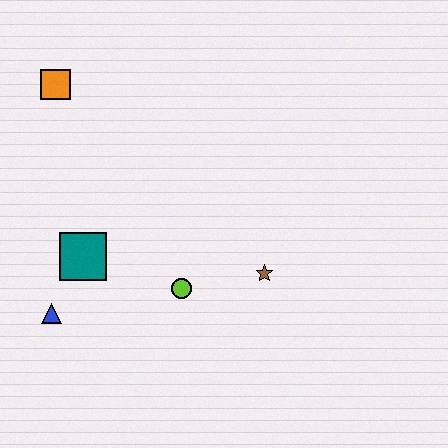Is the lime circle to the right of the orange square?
Yes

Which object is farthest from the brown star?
The orange square is farthest from the brown star.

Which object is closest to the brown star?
The lime circle is closest to the brown star.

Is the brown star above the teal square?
No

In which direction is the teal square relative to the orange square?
The teal square is below the orange square.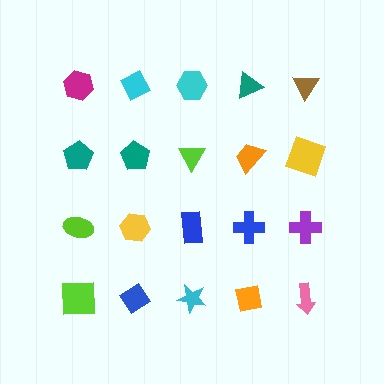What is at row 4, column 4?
An orange square.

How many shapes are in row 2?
5 shapes.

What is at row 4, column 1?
A lime square.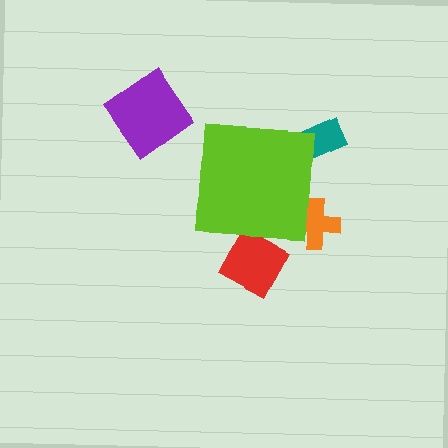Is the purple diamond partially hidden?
No, the purple diamond is fully visible.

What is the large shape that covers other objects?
A lime square.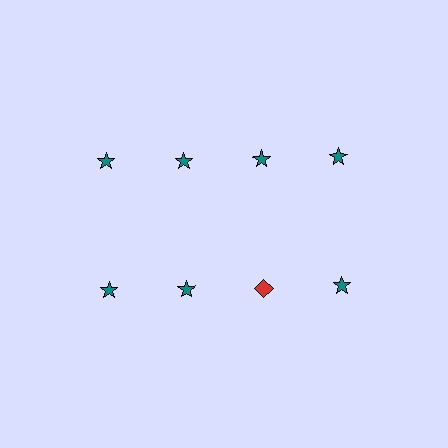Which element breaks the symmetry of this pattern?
The red diamond in the second row, center column breaks the symmetry. All other shapes are teal stars.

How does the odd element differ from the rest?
It differs in both color (red instead of teal) and shape (diamond instead of star).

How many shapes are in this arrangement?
There are 8 shapes arranged in a grid pattern.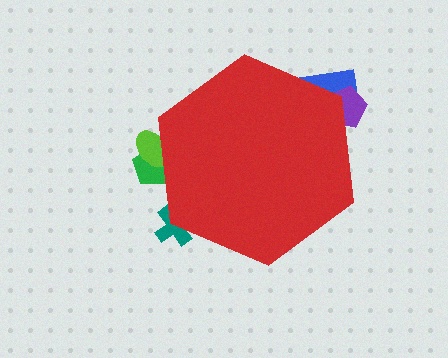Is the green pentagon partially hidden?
Yes, the green pentagon is partially hidden behind the red hexagon.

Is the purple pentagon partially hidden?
Yes, the purple pentagon is partially hidden behind the red hexagon.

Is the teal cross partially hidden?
Yes, the teal cross is partially hidden behind the red hexagon.